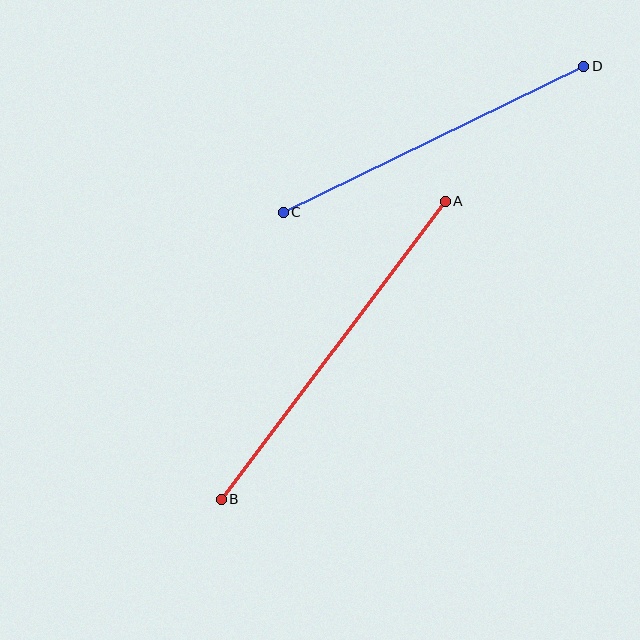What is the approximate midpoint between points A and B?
The midpoint is at approximately (333, 350) pixels.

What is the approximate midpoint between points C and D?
The midpoint is at approximately (434, 139) pixels.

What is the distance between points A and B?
The distance is approximately 372 pixels.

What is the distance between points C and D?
The distance is approximately 334 pixels.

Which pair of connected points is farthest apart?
Points A and B are farthest apart.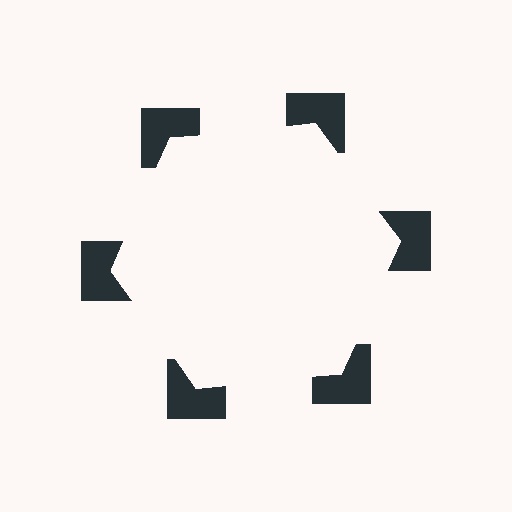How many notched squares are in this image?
There are 6 — one at each vertex of the illusory hexagon.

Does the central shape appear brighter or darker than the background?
It typically appears slightly brighter than the background, even though no actual brightness change is drawn.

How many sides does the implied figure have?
6 sides.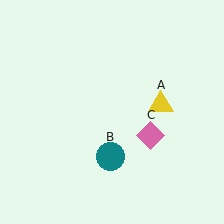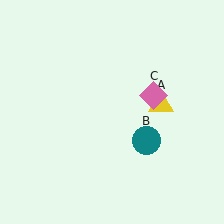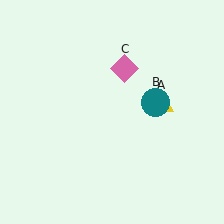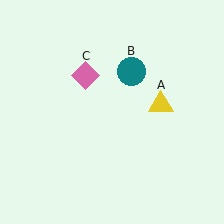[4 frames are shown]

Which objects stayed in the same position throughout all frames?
Yellow triangle (object A) remained stationary.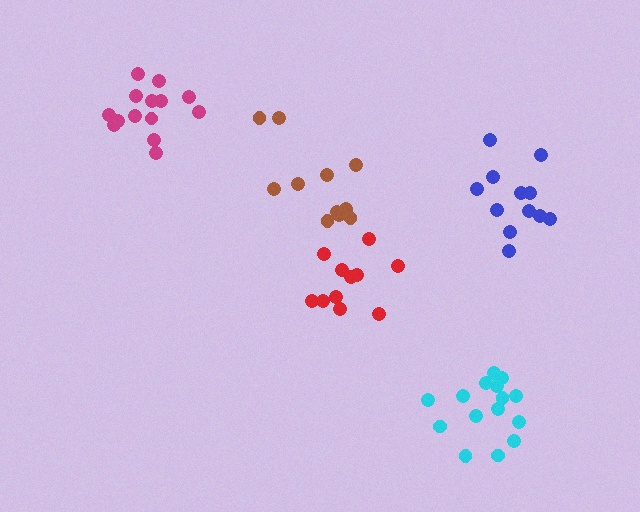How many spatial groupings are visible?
There are 5 spatial groupings.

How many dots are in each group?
Group 1: 11 dots, Group 2: 14 dots, Group 3: 11 dots, Group 4: 15 dots, Group 5: 12 dots (63 total).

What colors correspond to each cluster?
The clusters are colored: red, magenta, brown, cyan, blue.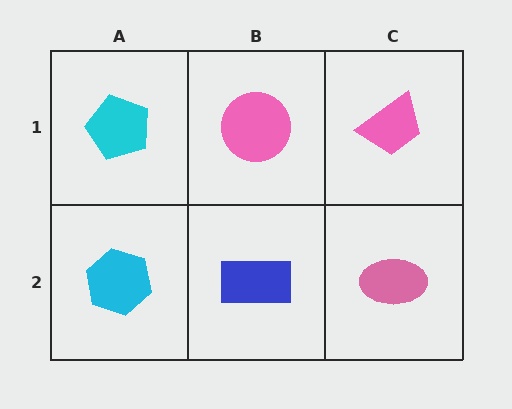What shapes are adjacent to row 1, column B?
A blue rectangle (row 2, column B), a cyan pentagon (row 1, column A), a pink trapezoid (row 1, column C).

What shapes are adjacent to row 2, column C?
A pink trapezoid (row 1, column C), a blue rectangle (row 2, column B).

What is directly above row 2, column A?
A cyan pentagon.